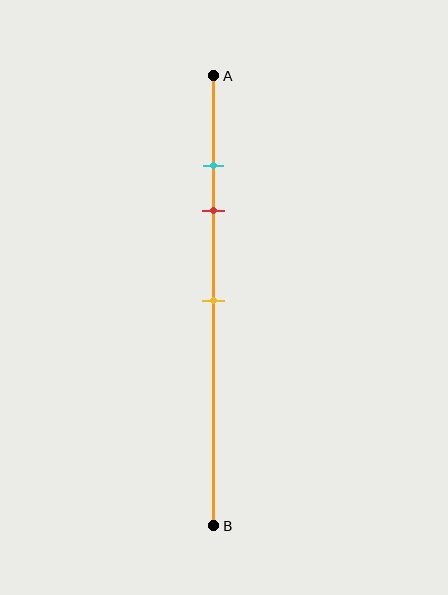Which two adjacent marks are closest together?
The cyan and red marks are the closest adjacent pair.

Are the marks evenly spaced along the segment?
No, the marks are not evenly spaced.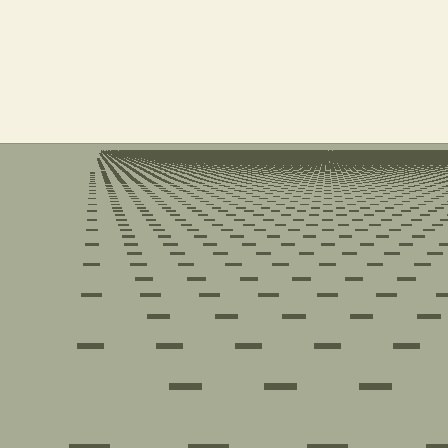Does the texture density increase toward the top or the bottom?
Density increases toward the top.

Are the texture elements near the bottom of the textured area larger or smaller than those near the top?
Larger. Near the bottom, elements are closer to the viewer and appear at a bigger on-screen size.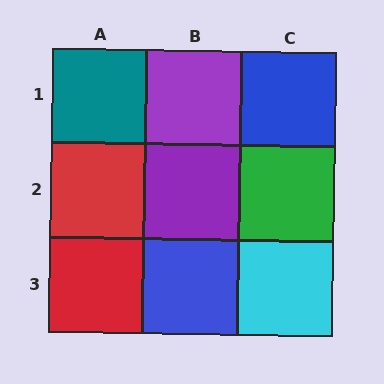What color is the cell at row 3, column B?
Blue.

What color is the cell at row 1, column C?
Blue.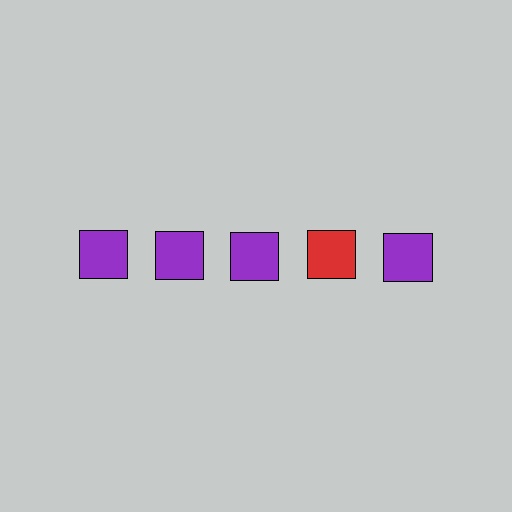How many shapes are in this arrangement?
There are 5 shapes arranged in a grid pattern.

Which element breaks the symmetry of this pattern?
The red square in the top row, second from right column breaks the symmetry. All other shapes are purple squares.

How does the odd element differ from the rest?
It has a different color: red instead of purple.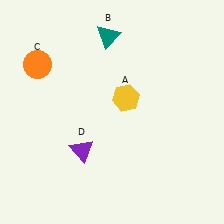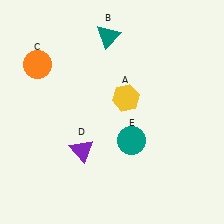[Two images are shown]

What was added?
A teal circle (E) was added in Image 2.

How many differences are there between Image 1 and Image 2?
There is 1 difference between the two images.